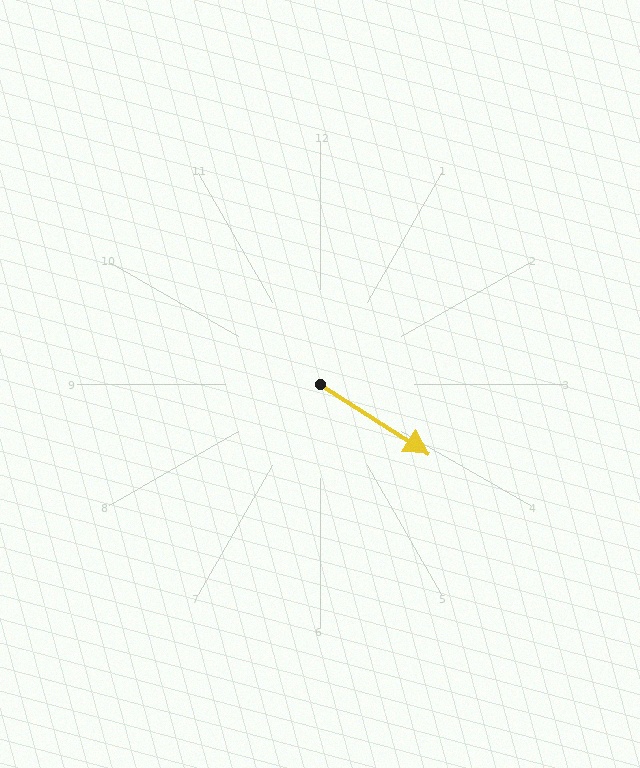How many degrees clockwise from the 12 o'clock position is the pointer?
Approximately 123 degrees.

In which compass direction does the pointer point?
Southeast.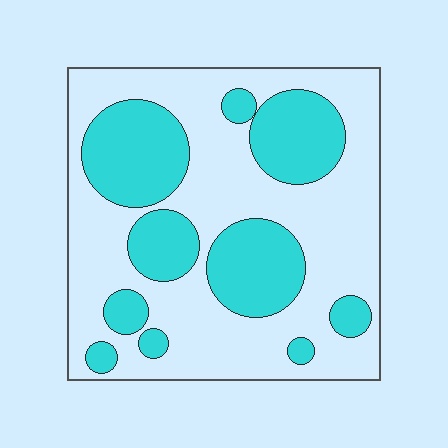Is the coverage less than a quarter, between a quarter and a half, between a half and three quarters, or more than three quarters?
Between a quarter and a half.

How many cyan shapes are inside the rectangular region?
10.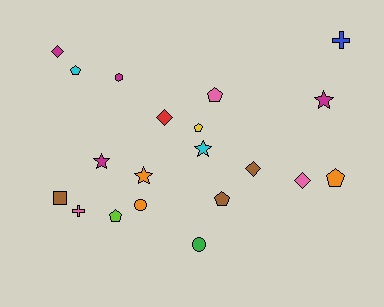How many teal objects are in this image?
There are no teal objects.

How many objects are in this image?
There are 20 objects.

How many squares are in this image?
There is 1 square.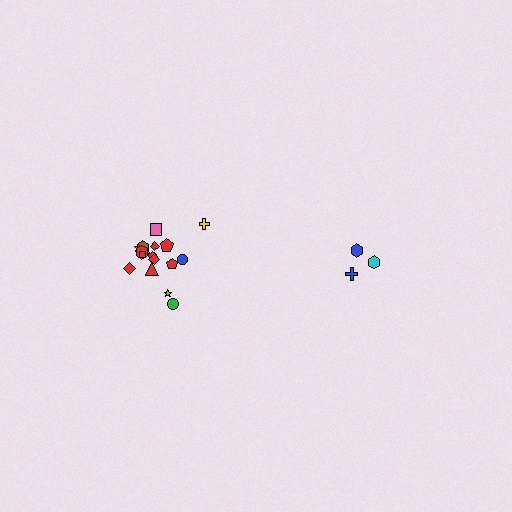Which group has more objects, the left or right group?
The left group.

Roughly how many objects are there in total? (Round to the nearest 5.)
Roughly 20 objects in total.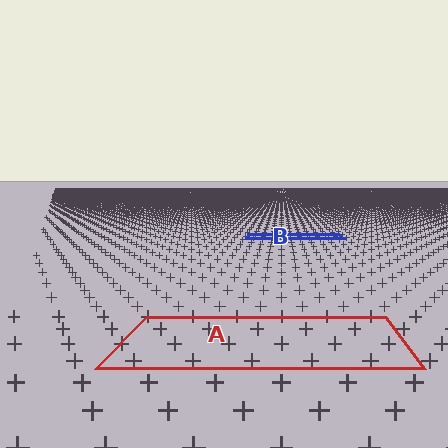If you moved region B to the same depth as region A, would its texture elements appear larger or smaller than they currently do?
They would appear larger. At a closer depth, the same texture elements are projected at a bigger on-screen size.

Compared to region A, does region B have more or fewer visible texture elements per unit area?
Region B has more texture elements per unit area — they are packed more densely because it is farther away.